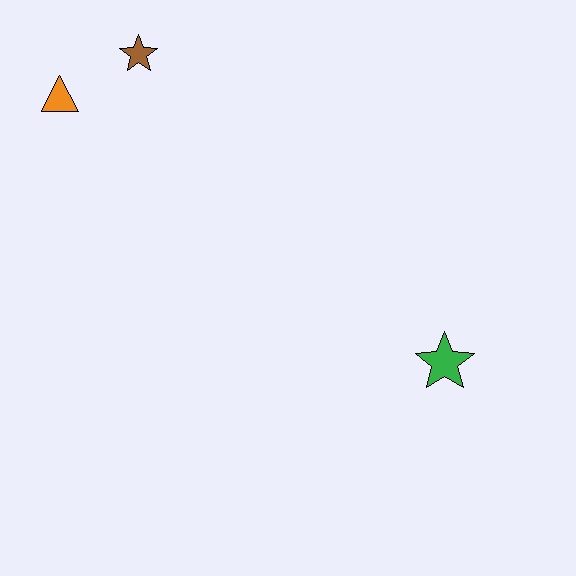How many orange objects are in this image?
There is 1 orange object.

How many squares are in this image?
There are no squares.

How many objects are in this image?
There are 3 objects.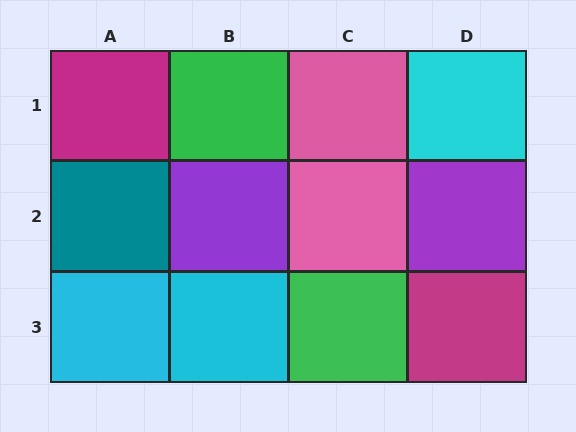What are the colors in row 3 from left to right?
Cyan, cyan, green, magenta.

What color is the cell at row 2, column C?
Pink.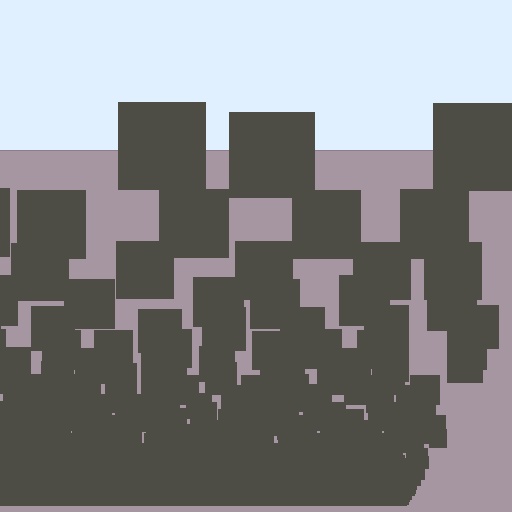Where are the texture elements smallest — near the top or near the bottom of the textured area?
Near the bottom.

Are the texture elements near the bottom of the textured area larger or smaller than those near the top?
Smaller. The gradient is inverted — elements near the bottom are smaller and denser.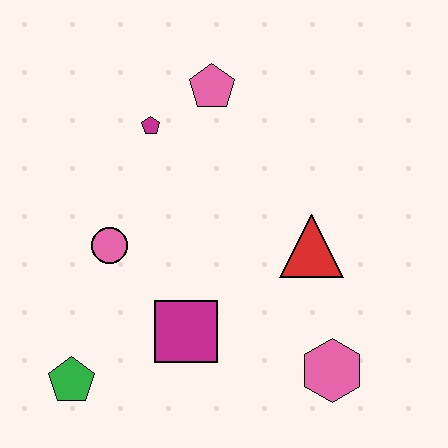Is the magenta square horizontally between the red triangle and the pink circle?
Yes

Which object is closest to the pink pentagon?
The magenta pentagon is closest to the pink pentagon.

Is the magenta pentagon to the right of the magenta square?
No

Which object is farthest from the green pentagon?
The pink pentagon is farthest from the green pentagon.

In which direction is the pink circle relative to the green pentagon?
The pink circle is above the green pentagon.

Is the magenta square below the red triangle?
Yes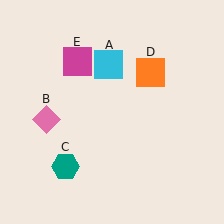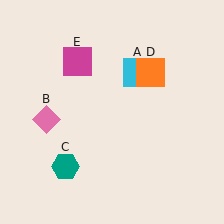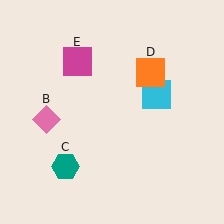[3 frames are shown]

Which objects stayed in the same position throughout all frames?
Pink diamond (object B) and teal hexagon (object C) and orange square (object D) and magenta square (object E) remained stationary.